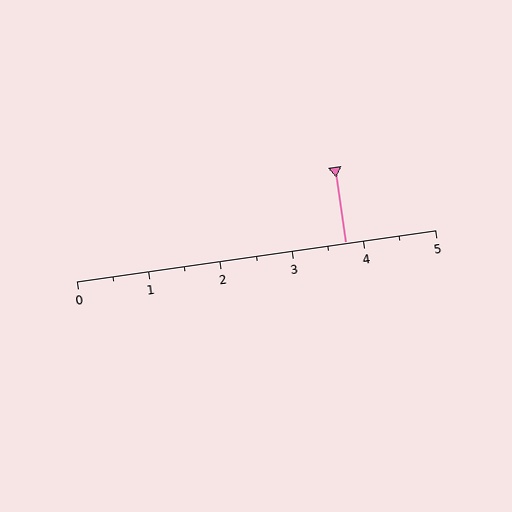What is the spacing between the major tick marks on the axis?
The major ticks are spaced 1 apart.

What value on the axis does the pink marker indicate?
The marker indicates approximately 3.8.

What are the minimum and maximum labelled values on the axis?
The axis runs from 0 to 5.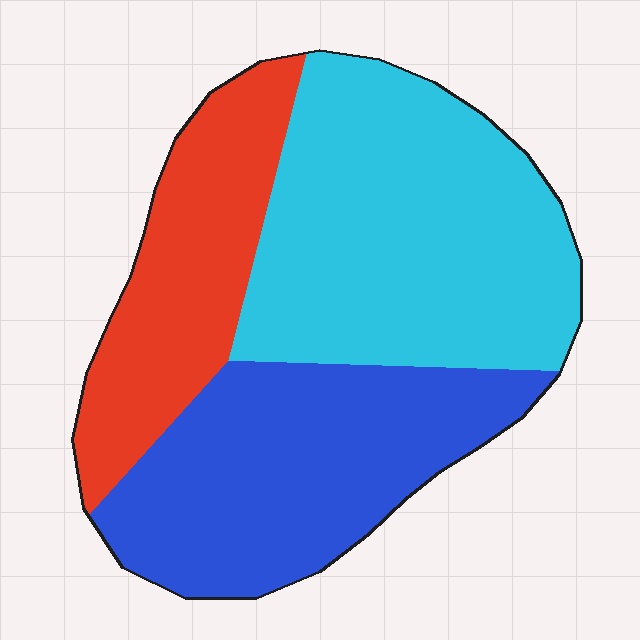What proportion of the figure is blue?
Blue covers roughly 35% of the figure.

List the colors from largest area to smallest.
From largest to smallest: cyan, blue, red.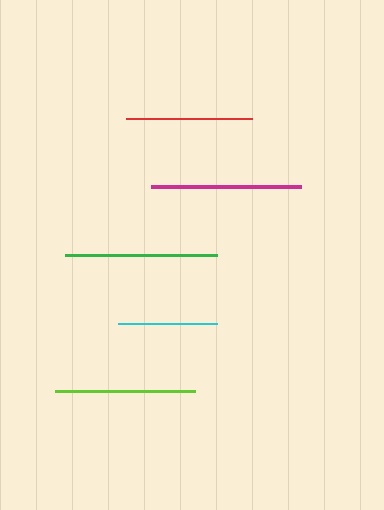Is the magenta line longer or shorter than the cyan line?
The magenta line is longer than the cyan line.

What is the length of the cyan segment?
The cyan segment is approximately 99 pixels long.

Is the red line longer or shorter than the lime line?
The lime line is longer than the red line.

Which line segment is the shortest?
The cyan line is the shortest at approximately 99 pixels.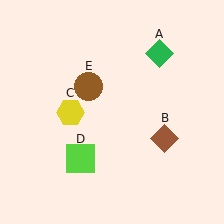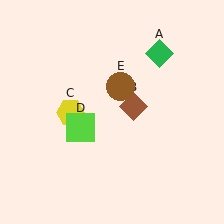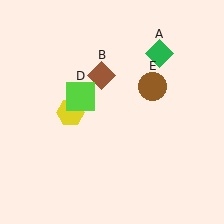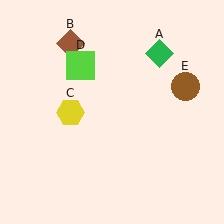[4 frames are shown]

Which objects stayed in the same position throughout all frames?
Green diamond (object A) and yellow hexagon (object C) remained stationary.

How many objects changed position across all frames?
3 objects changed position: brown diamond (object B), lime square (object D), brown circle (object E).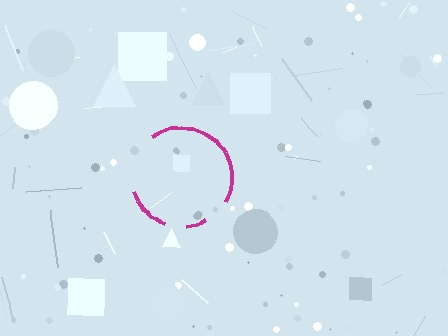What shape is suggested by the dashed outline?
The dashed outline suggests a circle.